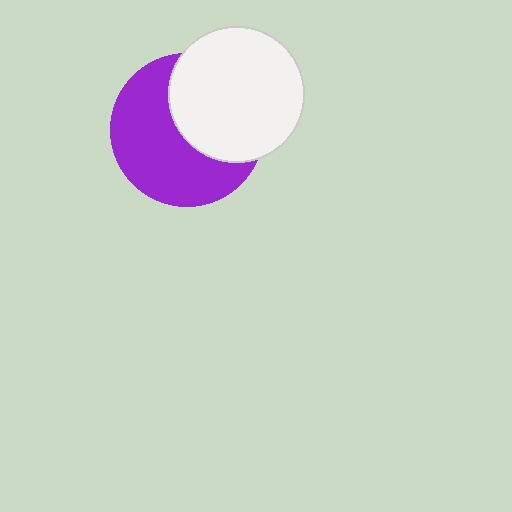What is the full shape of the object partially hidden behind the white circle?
The partially hidden object is a purple circle.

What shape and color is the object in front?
The object in front is a white circle.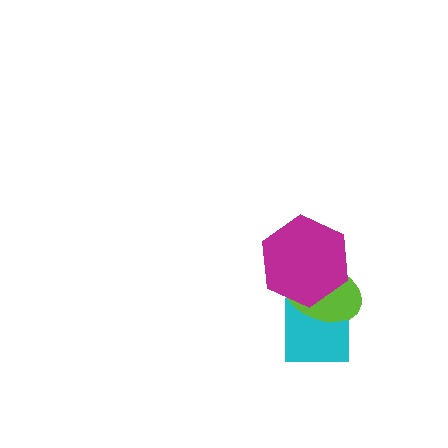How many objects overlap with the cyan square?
2 objects overlap with the cyan square.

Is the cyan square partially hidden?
Yes, it is partially covered by another shape.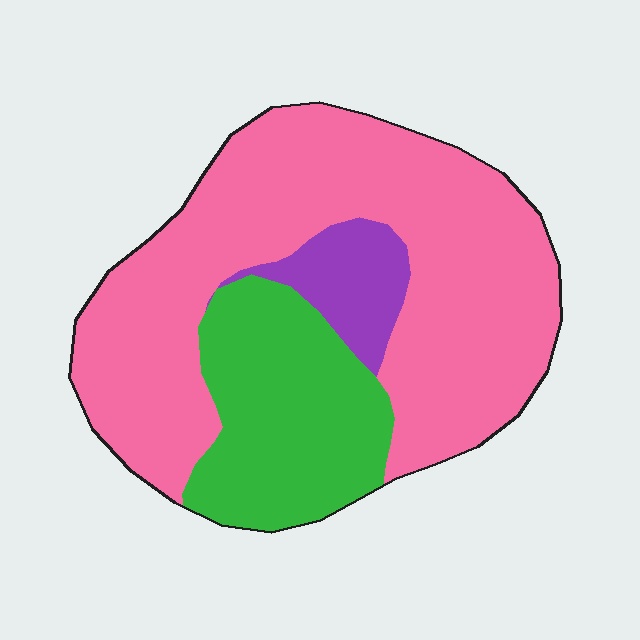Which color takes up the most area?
Pink, at roughly 65%.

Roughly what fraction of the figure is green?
Green takes up between a sixth and a third of the figure.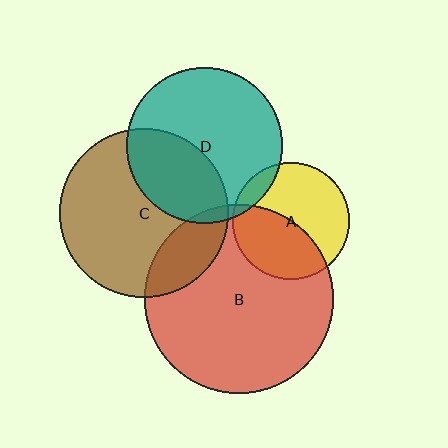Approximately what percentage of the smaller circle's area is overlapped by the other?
Approximately 35%.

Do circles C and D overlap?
Yes.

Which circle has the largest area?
Circle B (red).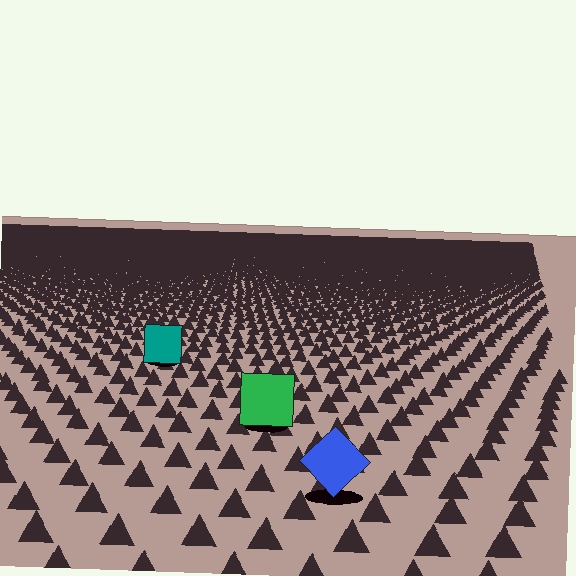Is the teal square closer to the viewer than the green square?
No. The green square is closer — you can tell from the texture gradient: the ground texture is coarser near it.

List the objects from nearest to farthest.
From nearest to farthest: the blue diamond, the green square, the teal square.